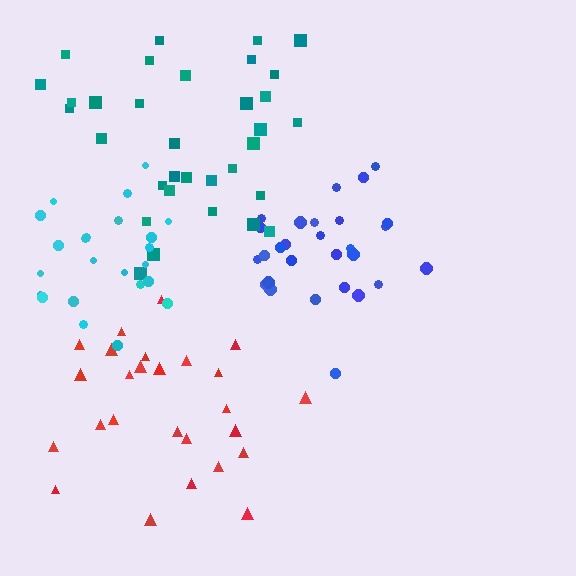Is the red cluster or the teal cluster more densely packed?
Teal.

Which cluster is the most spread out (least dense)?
Red.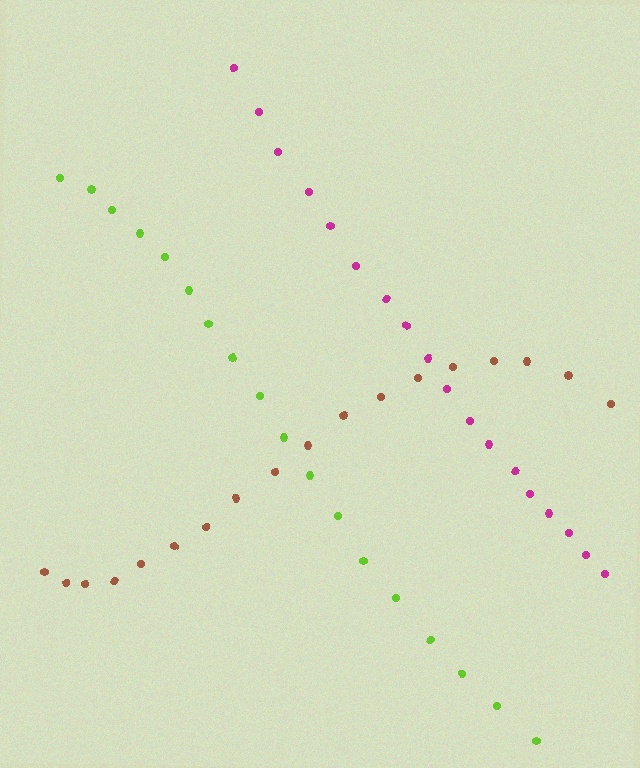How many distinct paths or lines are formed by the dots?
There are 3 distinct paths.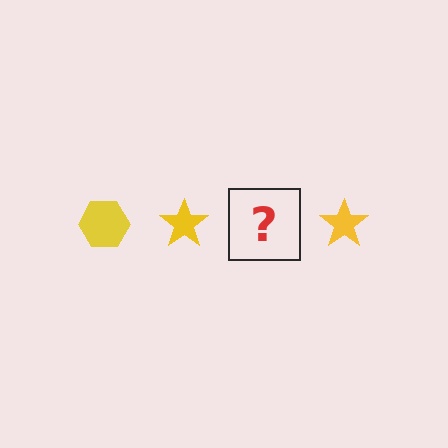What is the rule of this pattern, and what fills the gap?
The rule is that the pattern cycles through hexagon, star shapes in yellow. The gap should be filled with a yellow hexagon.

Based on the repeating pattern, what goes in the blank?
The blank should be a yellow hexagon.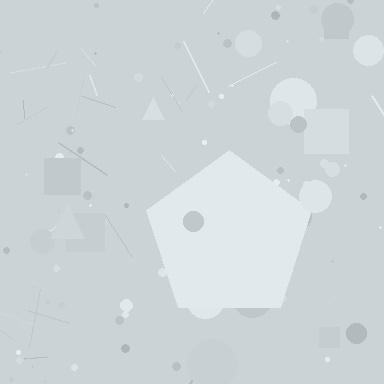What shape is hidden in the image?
A pentagon is hidden in the image.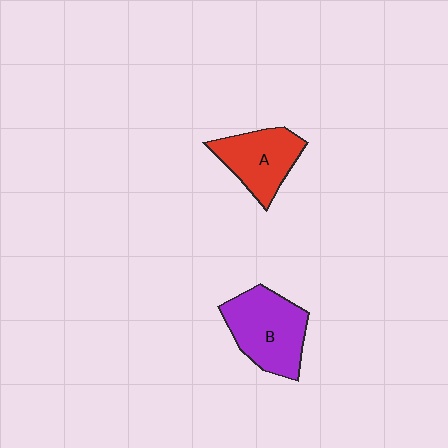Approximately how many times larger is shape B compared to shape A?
Approximately 1.2 times.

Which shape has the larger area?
Shape B (purple).